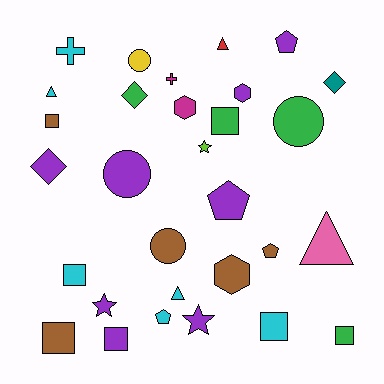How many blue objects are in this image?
There are no blue objects.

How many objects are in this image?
There are 30 objects.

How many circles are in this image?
There are 4 circles.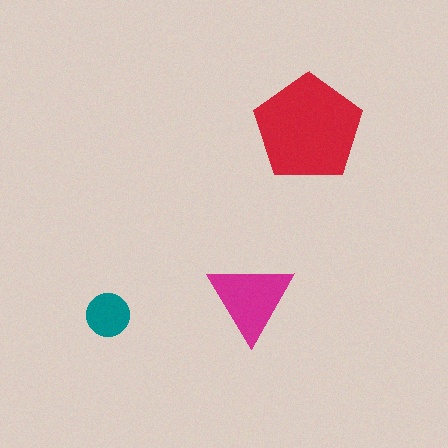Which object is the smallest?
The teal circle.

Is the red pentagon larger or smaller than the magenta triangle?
Larger.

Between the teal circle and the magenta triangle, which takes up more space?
The magenta triangle.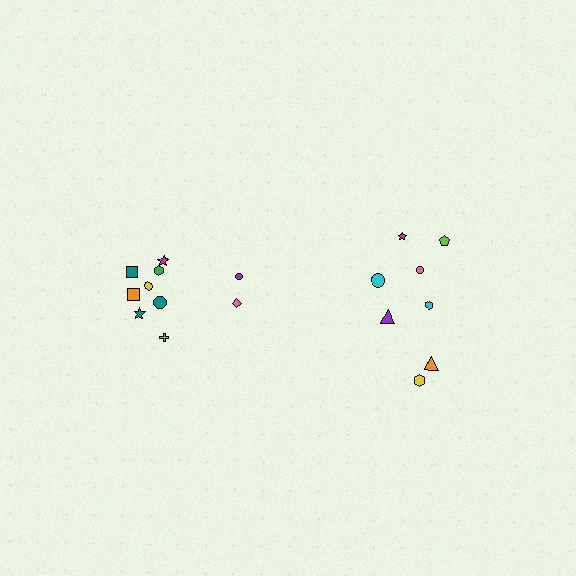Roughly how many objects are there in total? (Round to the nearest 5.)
Roughly 20 objects in total.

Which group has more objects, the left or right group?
The left group.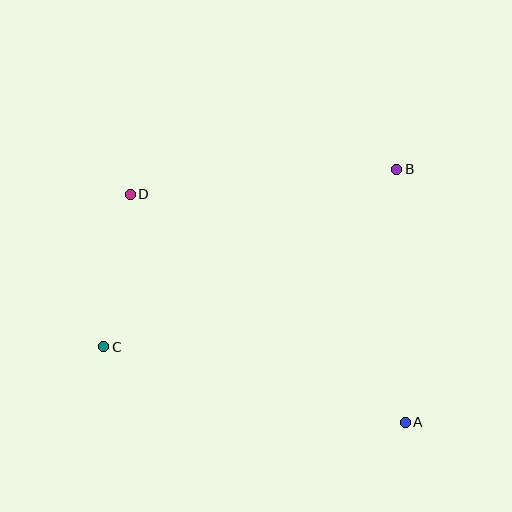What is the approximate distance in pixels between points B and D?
The distance between B and D is approximately 267 pixels.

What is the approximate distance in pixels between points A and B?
The distance between A and B is approximately 253 pixels.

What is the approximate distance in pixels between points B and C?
The distance between B and C is approximately 342 pixels.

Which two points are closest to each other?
Points C and D are closest to each other.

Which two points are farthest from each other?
Points A and D are farthest from each other.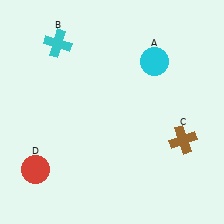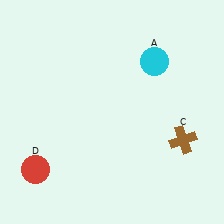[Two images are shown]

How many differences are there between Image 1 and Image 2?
There is 1 difference between the two images.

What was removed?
The cyan cross (B) was removed in Image 2.